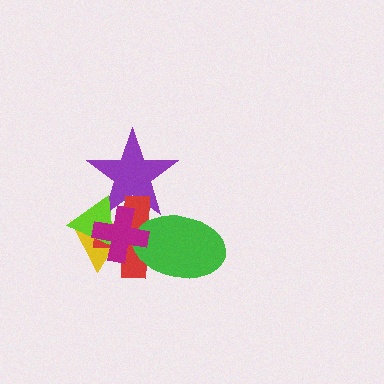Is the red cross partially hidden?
Yes, it is partially covered by another shape.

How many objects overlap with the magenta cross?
5 objects overlap with the magenta cross.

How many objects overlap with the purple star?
5 objects overlap with the purple star.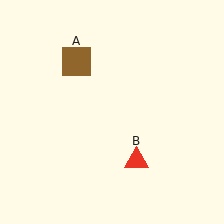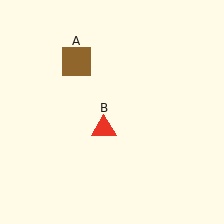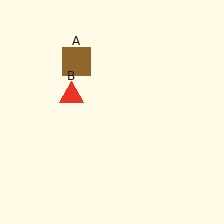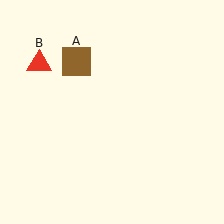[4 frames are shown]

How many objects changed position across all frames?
1 object changed position: red triangle (object B).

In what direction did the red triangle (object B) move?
The red triangle (object B) moved up and to the left.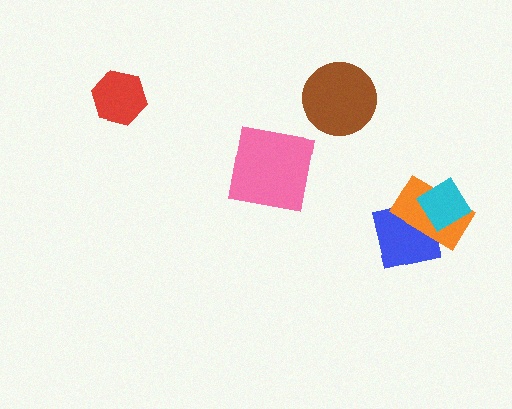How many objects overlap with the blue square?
2 objects overlap with the blue square.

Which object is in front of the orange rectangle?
The cyan diamond is in front of the orange rectangle.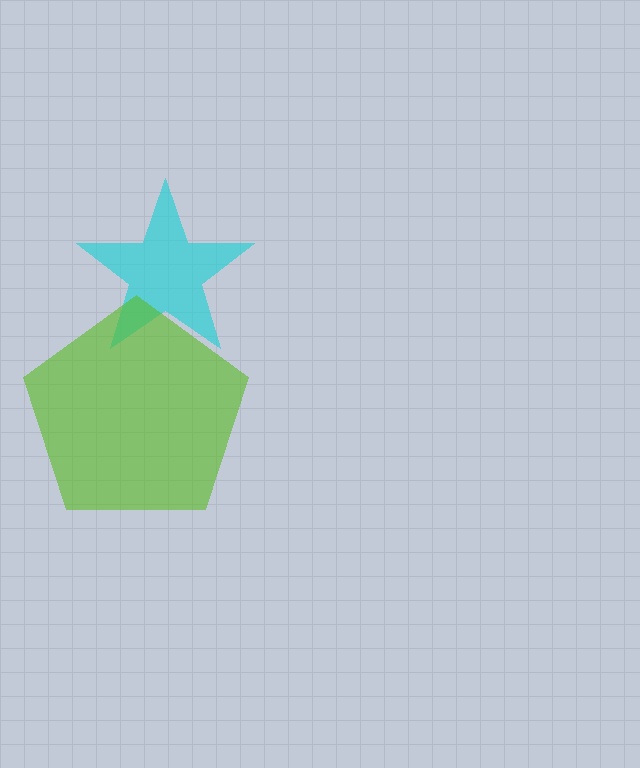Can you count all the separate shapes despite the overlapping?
Yes, there are 2 separate shapes.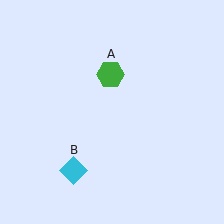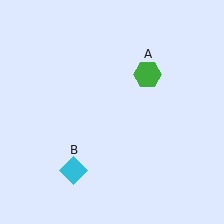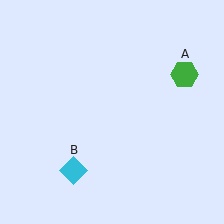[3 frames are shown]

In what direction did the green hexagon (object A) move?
The green hexagon (object A) moved right.